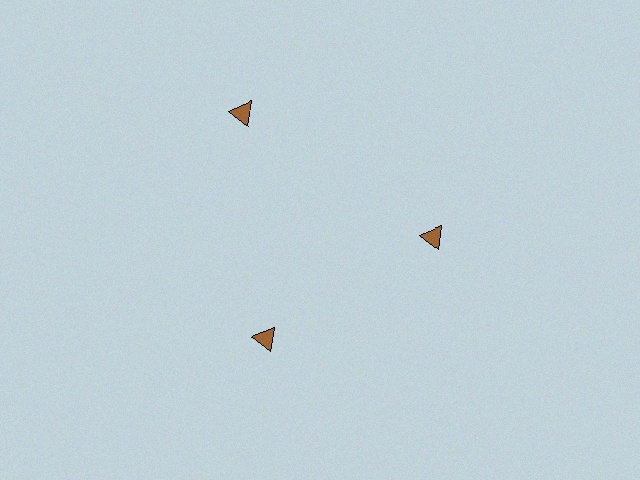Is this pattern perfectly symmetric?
No. The 3 brown triangles are arranged in a ring, but one element near the 11 o'clock position is pushed outward from the center, breaking the 3-fold rotational symmetry.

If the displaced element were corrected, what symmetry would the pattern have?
It would have 3-fold rotational symmetry — the pattern would map onto itself every 120 degrees.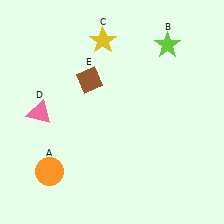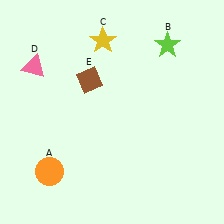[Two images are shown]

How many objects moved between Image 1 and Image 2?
1 object moved between the two images.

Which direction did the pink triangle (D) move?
The pink triangle (D) moved up.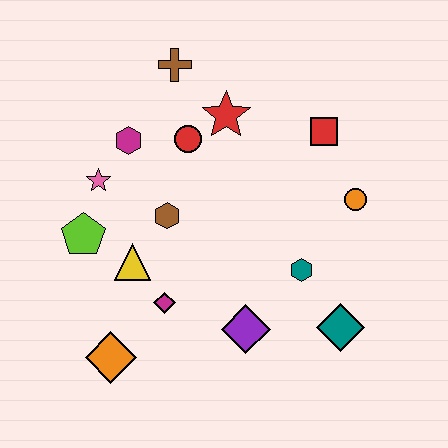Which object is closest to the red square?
The orange circle is closest to the red square.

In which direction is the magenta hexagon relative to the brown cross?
The magenta hexagon is below the brown cross.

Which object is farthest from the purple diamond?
The brown cross is farthest from the purple diamond.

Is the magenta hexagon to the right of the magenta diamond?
No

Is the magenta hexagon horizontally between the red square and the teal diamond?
No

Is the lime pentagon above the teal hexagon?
Yes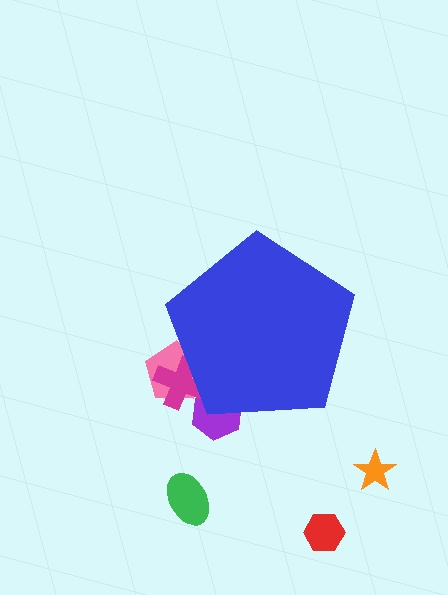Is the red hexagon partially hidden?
No, the red hexagon is fully visible.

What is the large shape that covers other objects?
A blue pentagon.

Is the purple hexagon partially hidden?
Yes, the purple hexagon is partially hidden behind the blue pentagon.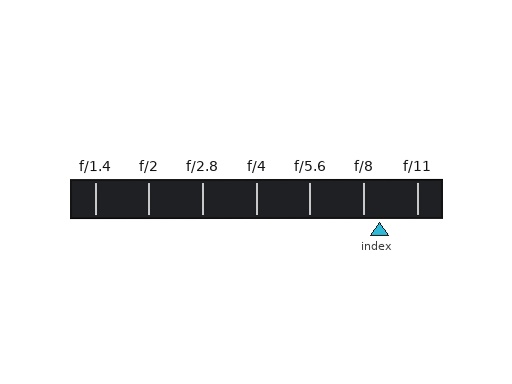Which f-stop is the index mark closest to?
The index mark is closest to f/8.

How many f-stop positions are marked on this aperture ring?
There are 7 f-stop positions marked.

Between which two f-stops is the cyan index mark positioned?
The index mark is between f/8 and f/11.